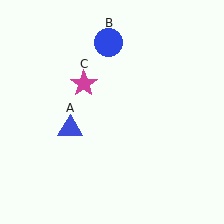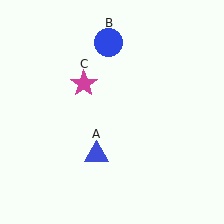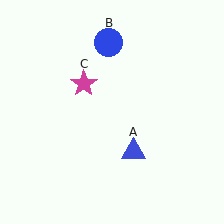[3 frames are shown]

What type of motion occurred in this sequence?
The blue triangle (object A) rotated counterclockwise around the center of the scene.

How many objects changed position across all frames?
1 object changed position: blue triangle (object A).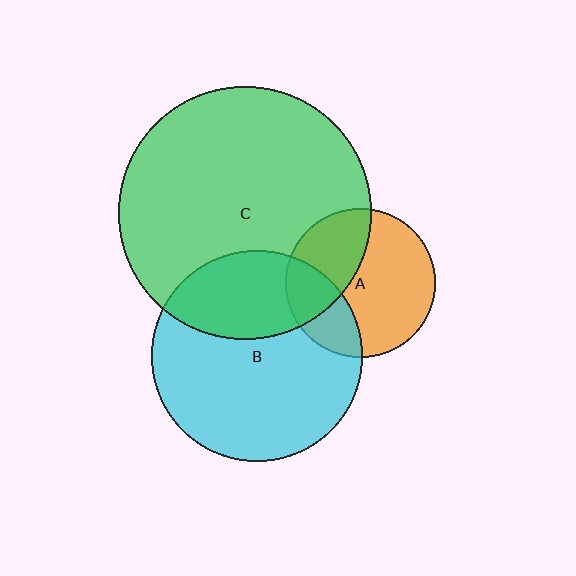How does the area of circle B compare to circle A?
Approximately 2.0 times.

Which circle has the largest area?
Circle C (green).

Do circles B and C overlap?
Yes.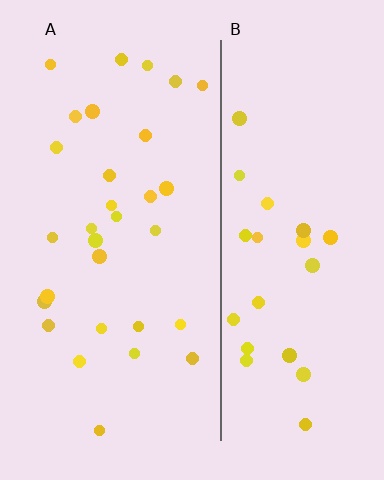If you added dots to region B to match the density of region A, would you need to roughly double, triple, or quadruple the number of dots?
Approximately double.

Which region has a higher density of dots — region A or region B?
A (the left).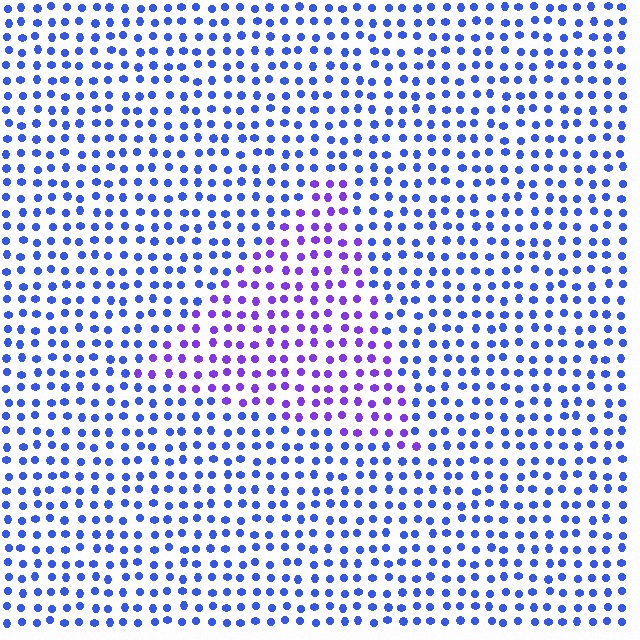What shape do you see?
I see a triangle.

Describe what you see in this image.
The image is filled with small blue elements in a uniform arrangement. A triangle-shaped region is visible where the elements are tinted to a slightly different hue, forming a subtle color boundary.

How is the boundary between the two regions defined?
The boundary is defined purely by a slight shift in hue (about 38 degrees). Spacing, size, and orientation are identical on both sides.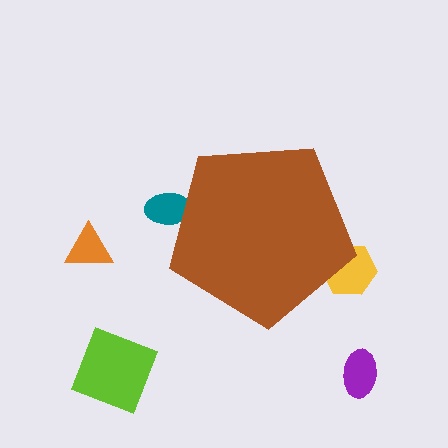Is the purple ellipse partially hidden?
No, the purple ellipse is fully visible.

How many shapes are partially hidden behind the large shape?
2 shapes are partially hidden.